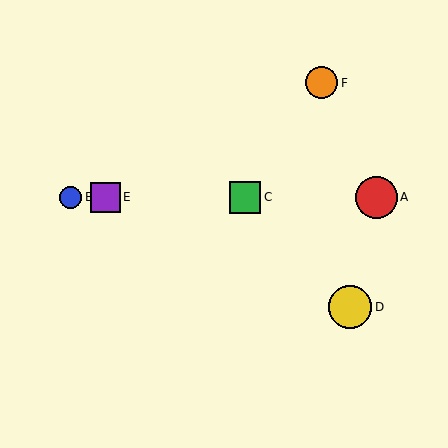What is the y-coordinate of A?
Object A is at y≈197.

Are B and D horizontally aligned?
No, B is at y≈197 and D is at y≈307.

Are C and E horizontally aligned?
Yes, both are at y≈197.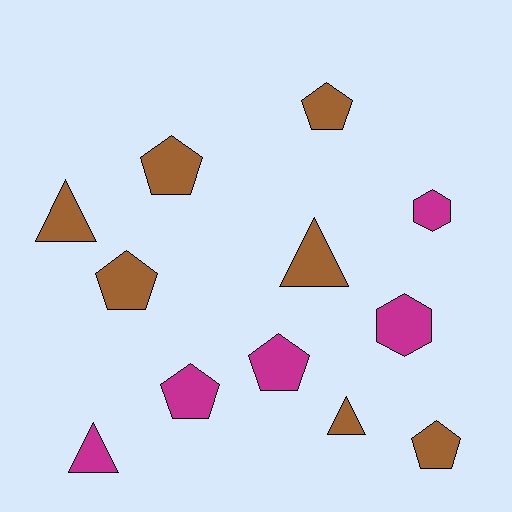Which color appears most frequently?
Brown, with 7 objects.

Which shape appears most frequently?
Pentagon, with 6 objects.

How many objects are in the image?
There are 12 objects.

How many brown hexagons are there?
There are no brown hexagons.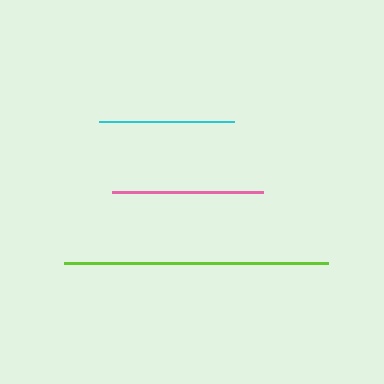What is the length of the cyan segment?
The cyan segment is approximately 136 pixels long.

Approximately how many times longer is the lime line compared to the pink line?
The lime line is approximately 1.8 times the length of the pink line.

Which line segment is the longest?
The lime line is the longest at approximately 265 pixels.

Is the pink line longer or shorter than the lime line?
The lime line is longer than the pink line.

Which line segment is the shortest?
The cyan line is the shortest at approximately 136 pixels.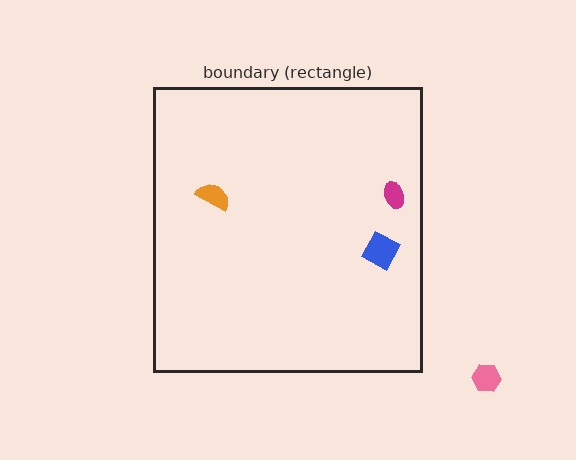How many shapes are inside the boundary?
3 inside, 1 outside.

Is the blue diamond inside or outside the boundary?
Inside.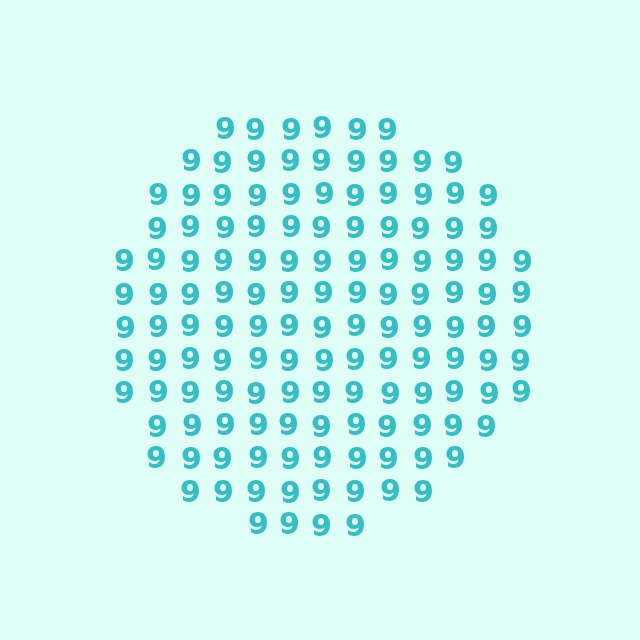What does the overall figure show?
The overall figure shows a circle.